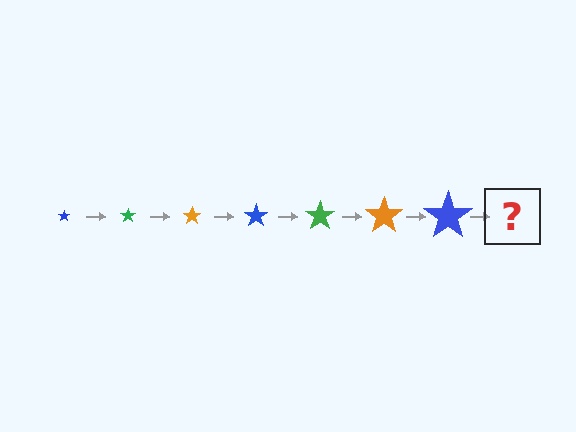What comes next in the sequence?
The next element should be a green star, larger than the previous one.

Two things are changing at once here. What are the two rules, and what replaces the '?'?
The two rules are that the star grows larger each step and the color cycles through blue, green, and orange. The '?' should be a green star, larger than the previous one.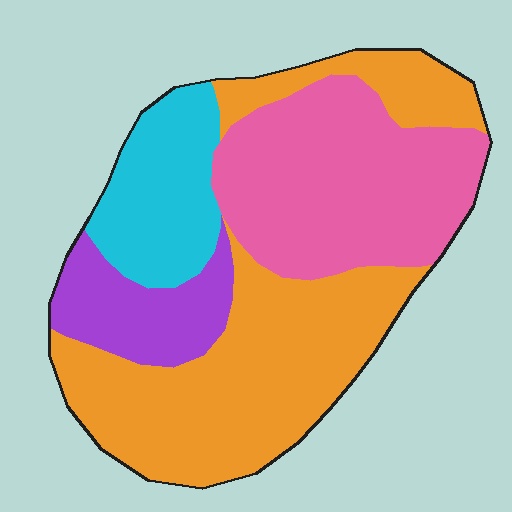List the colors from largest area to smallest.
From largest to smallest: orange, pink, cyan, purple.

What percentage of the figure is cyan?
Cyan takes up about one sixth (1/6) of the figure.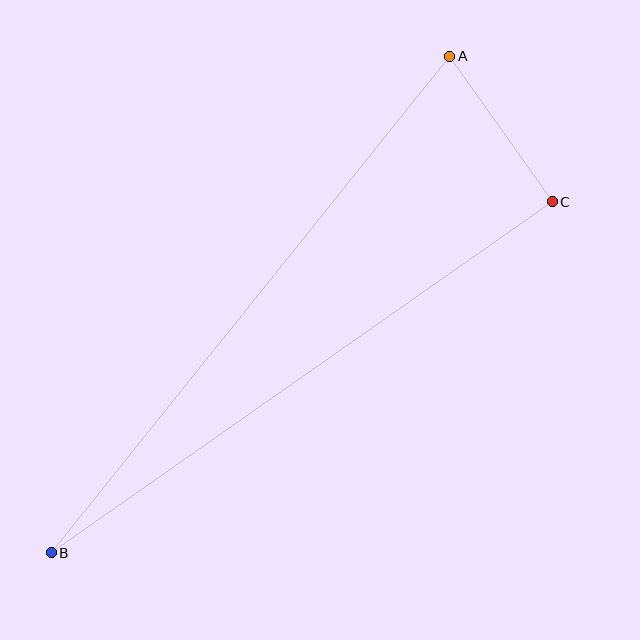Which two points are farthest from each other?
Points A and B are farthest from each other.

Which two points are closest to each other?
Points A and C are closest to each other.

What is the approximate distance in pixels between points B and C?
The distance between B and C is approximately 612 pixels.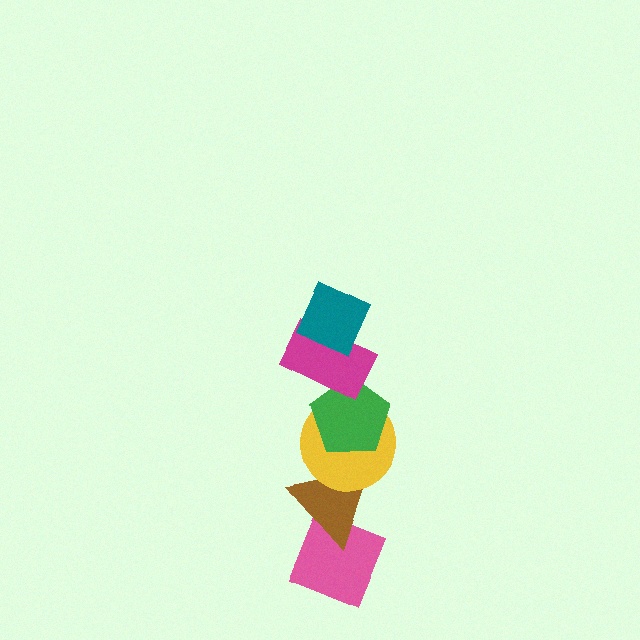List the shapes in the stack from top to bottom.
From top to bottom: the teal diamond, the magenta rectangle, the green pentagon, the yellow circle, the brown triangle, the pink diamond.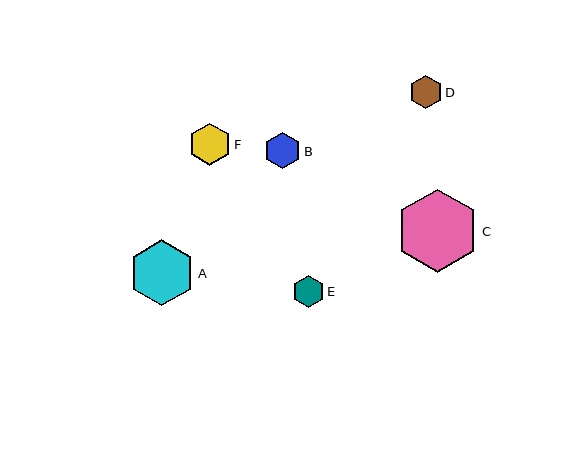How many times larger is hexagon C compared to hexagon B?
Hexagon C is approximately 2.3 times the size of hexagon B.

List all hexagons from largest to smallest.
From largest to smallest: C, A, F, B, D, E.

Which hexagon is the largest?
Hexagon C is the largest with a size of approximately 83 pixels.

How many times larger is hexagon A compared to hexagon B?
Hexagon A is approximately 1.8 times the size of hexagon B.